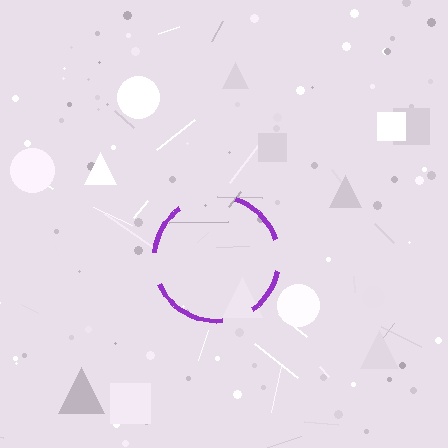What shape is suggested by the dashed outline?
The dashed outline suggests a circle.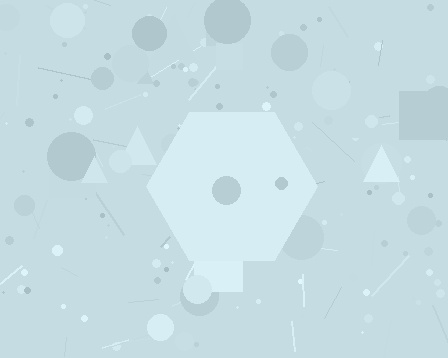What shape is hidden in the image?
A hexagon is hidden in the image.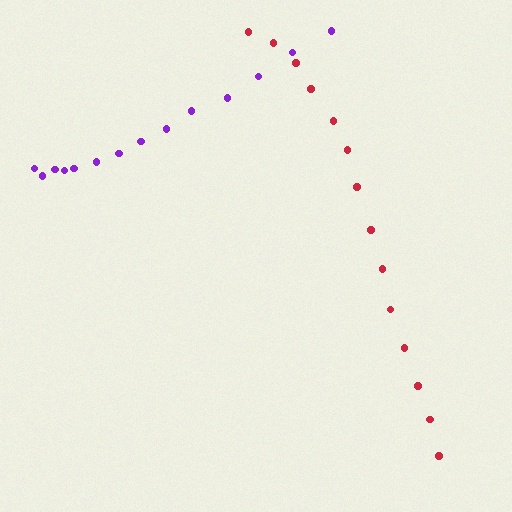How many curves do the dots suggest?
There are 2 distinct paths.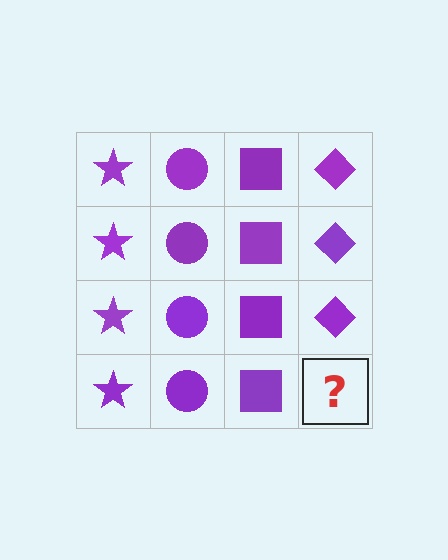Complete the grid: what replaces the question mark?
The question mark should be replaced with a purple diamond.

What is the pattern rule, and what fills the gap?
The rule is that each column has a consistent shape. The gap should be filled with a purple diamond.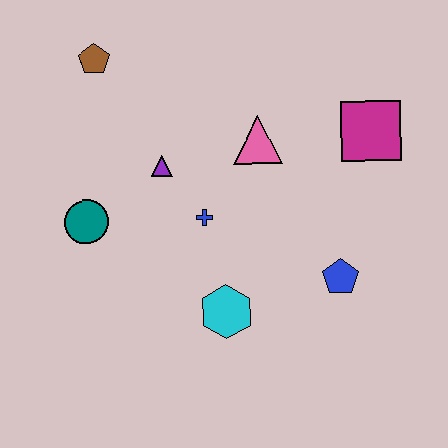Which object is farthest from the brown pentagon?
The blue pentagon is farthest from the brown pentagon.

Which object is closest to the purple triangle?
The blue cross is closest to the purple triangle.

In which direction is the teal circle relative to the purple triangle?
The teal circle is to the left of the purple triangle.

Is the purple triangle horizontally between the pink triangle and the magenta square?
No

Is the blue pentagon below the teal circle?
Yes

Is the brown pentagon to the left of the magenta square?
Yes